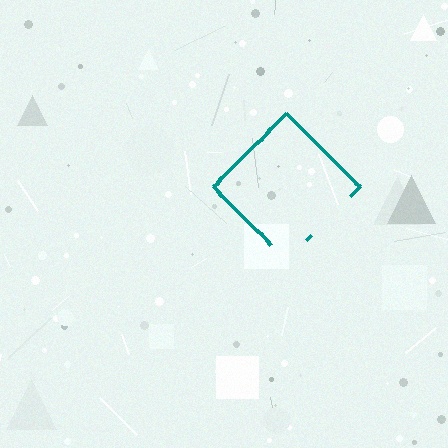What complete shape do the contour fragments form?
The contour fragments form a diamond.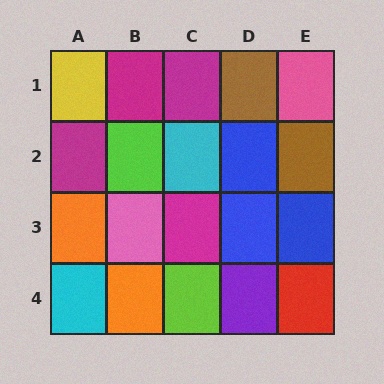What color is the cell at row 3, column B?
Pink.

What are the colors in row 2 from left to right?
Magenta, lime, cyan, blue, brown.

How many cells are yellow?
1 cell is yellow.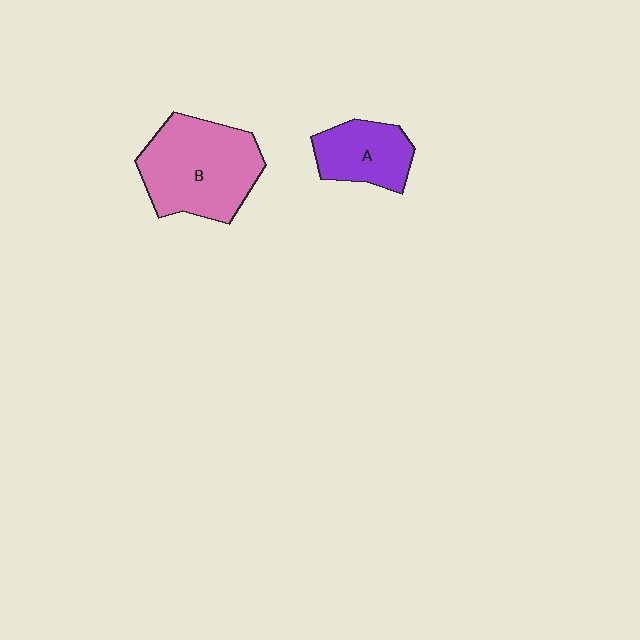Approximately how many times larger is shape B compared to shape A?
Approximately 1.8 times.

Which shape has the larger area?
Shape B (pink).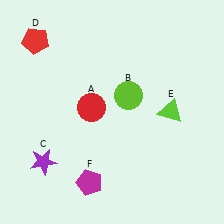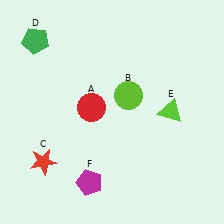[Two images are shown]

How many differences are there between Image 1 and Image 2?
There are 2 differences between the two images.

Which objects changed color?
C changed from purple to red. D changed from red to green.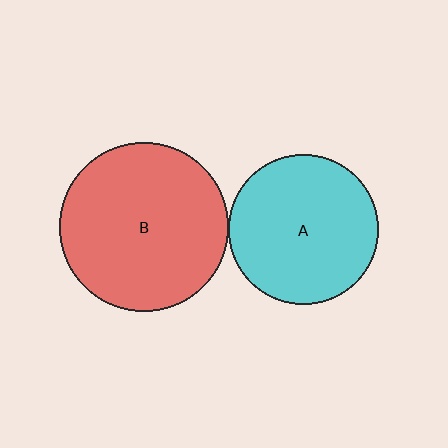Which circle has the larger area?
Circle B (red).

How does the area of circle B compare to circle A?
Approximately 1.3 times.